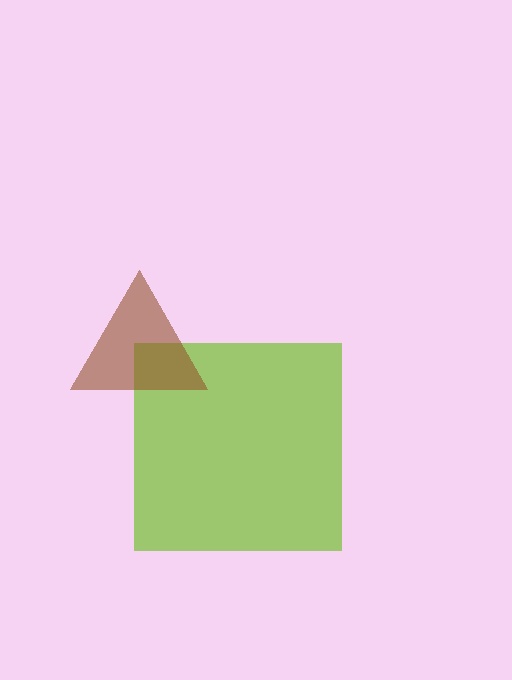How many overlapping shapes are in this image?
There are 2 overlapping shapes in the image.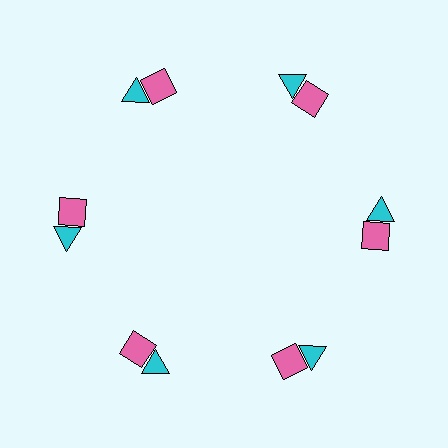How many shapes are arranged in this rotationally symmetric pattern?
There are 12 shapes, arranged in 6 groups of 2.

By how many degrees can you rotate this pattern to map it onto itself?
The pattern maps onto itself every 60 degrees of rotation.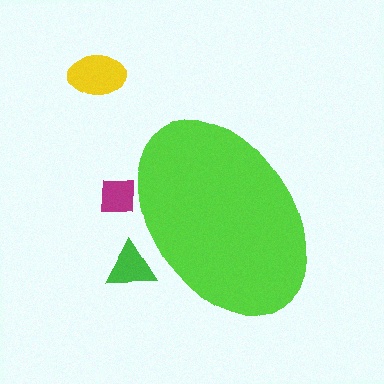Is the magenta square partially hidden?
Yes, the magenta square is partially hidden behind the lime ellipse.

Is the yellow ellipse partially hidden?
No, the yellow ellipse is fully visible.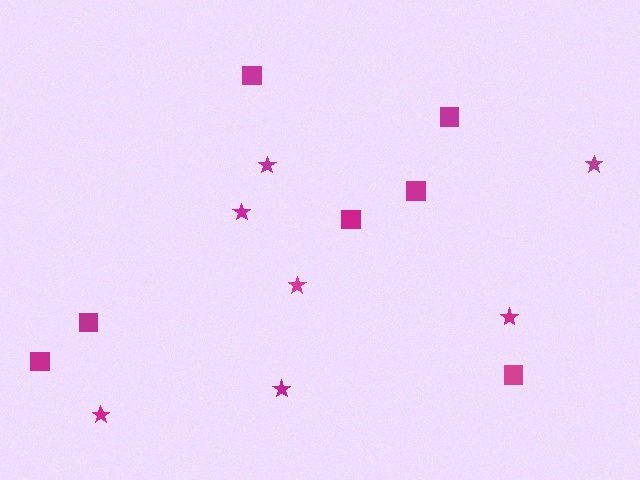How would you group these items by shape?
There are 2 groups: one group of squares (7) and one group of stars (7).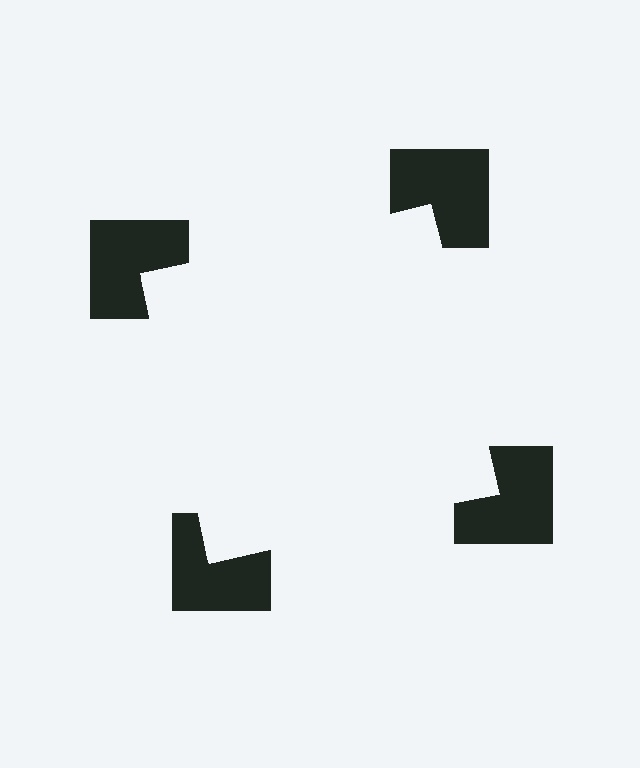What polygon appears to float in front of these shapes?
An illusory square — its edges are inferred from the aligned wedge cuts in the notched squares, not physically drawn.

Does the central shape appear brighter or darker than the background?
It typically appears slightly brighter than the background, even though no actual brightness change is drawn.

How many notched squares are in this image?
There are 4 — one at each vertex of the illusory square.